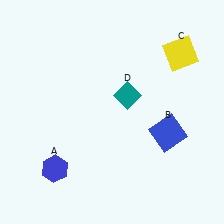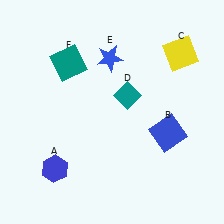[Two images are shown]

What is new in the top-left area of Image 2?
A teal square (F) was added in the top-left area of Image 2.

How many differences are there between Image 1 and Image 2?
There are 2 differences between the two images.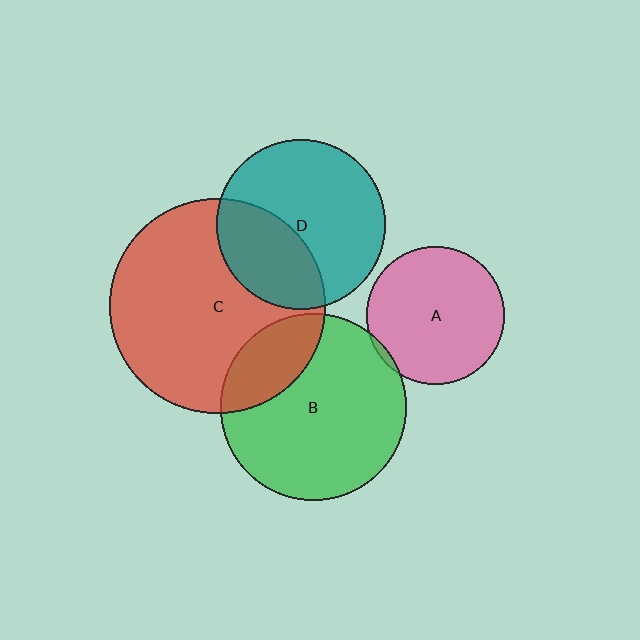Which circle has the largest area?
Circle C (red).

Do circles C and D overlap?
Yes.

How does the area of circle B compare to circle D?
Approximately 1.2 times.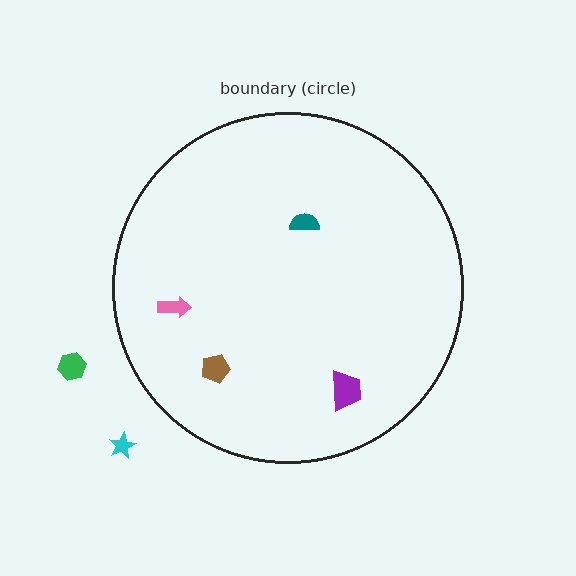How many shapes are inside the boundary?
4 inside, 2 outside.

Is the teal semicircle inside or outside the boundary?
Inside.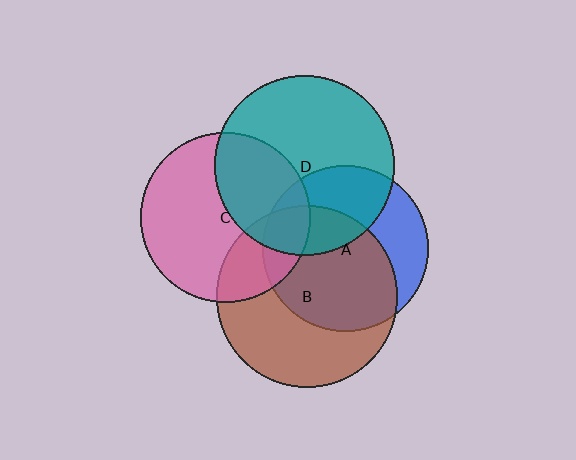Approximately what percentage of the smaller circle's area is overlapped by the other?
Approximately 25%.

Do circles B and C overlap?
Yes.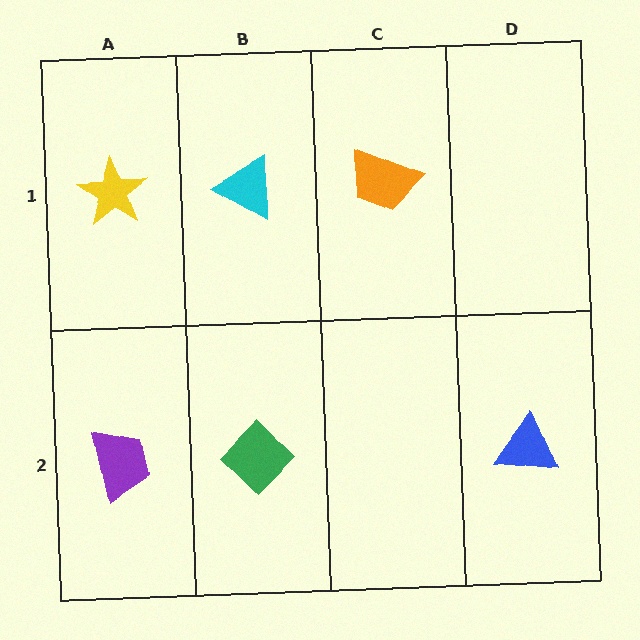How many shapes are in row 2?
3 shapes.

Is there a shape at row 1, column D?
No, that cell is empty.